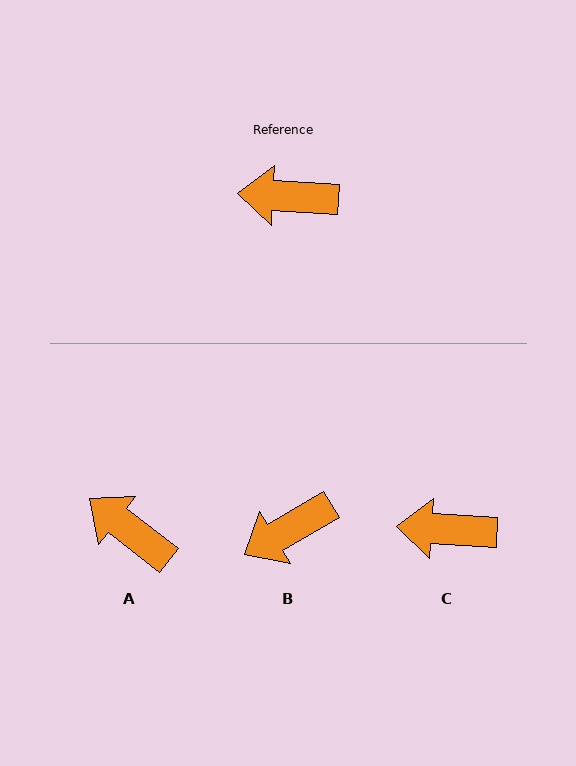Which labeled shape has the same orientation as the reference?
C.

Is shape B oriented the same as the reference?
No, it is off by about 34 degrees.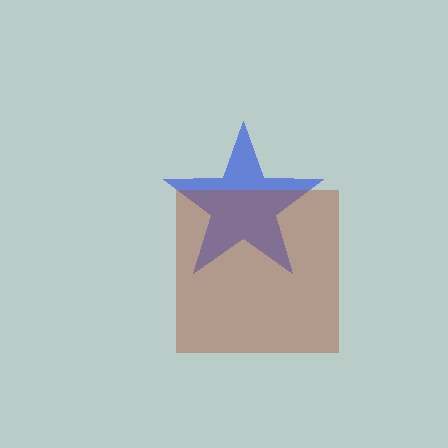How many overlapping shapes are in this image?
There are 2 overlapping shapes in the image.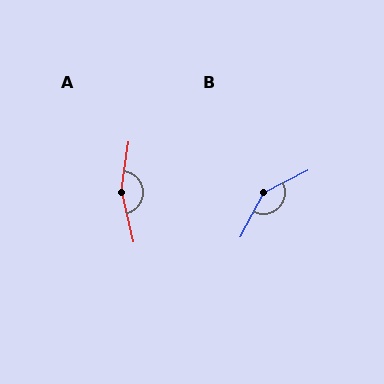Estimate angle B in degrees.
Approximately 145 degrees.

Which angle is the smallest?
B, at approximately 145 degrees.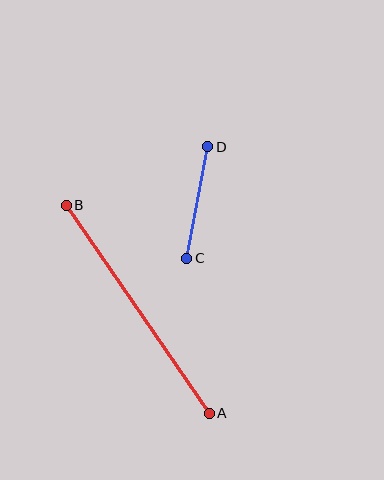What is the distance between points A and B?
The distance is approximately 252 pixels.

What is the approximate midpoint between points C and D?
The midpoint is at approximately (197, 203) pixels.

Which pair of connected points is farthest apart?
Points A and B are farthest apart.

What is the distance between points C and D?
The distance is approximately 113 pixels.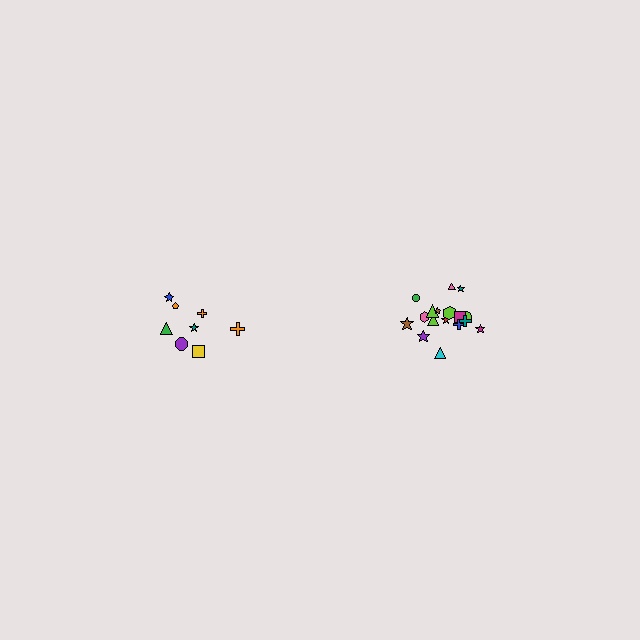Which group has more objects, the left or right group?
The right group.